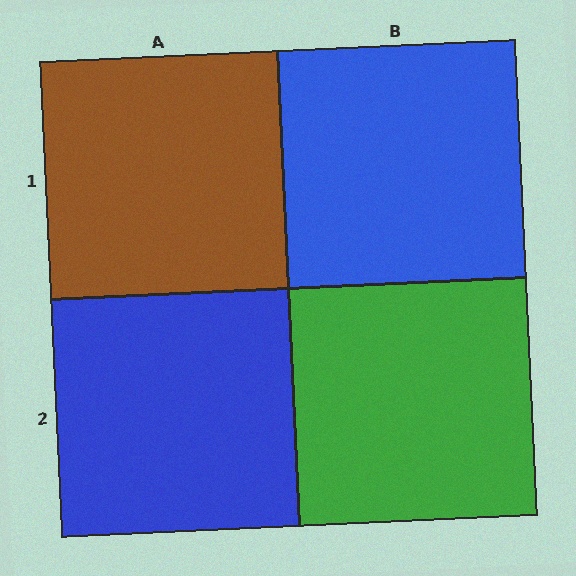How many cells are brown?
1 cell is brown.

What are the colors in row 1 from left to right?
Brown, blue.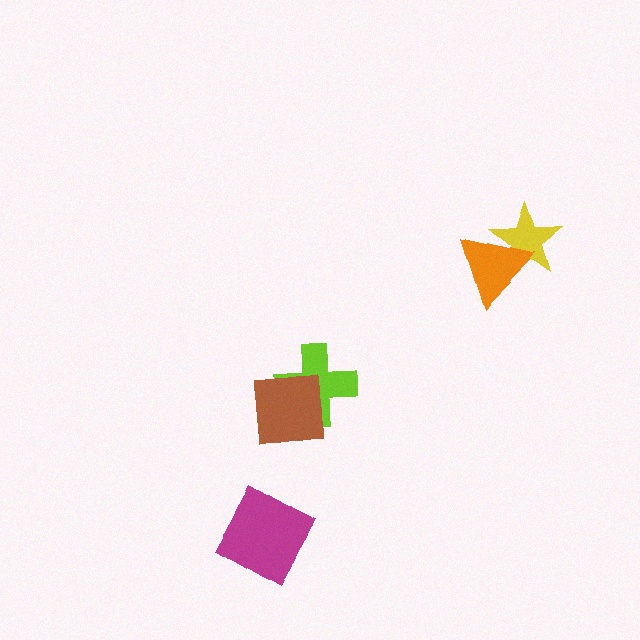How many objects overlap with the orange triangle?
1 object overlaps with the orange triangle.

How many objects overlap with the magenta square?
0 objects overlap with the magenta square.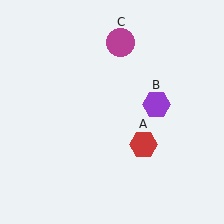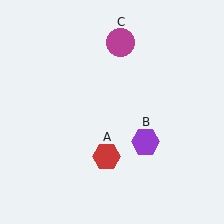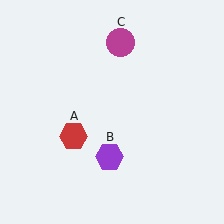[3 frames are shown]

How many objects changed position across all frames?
2 objects changed position: red hexagon (object A), purple hexagon (object B).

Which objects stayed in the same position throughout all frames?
Magenta circle (object C) remained stationary.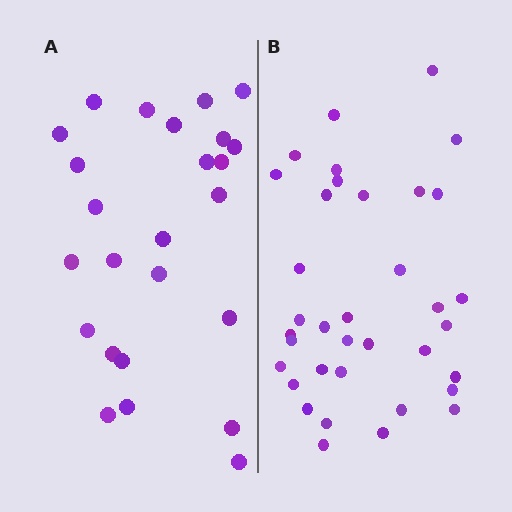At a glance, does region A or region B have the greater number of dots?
Region B (the right region) has more dots.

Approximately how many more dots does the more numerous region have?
Region B has roughly 12 or so more dots than region A.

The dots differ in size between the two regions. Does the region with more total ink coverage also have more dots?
No. Region A has more total ink coverage because its dots are larger, but region B actually contains more individual dots. Total area can be misleading — the number of items is what matters here.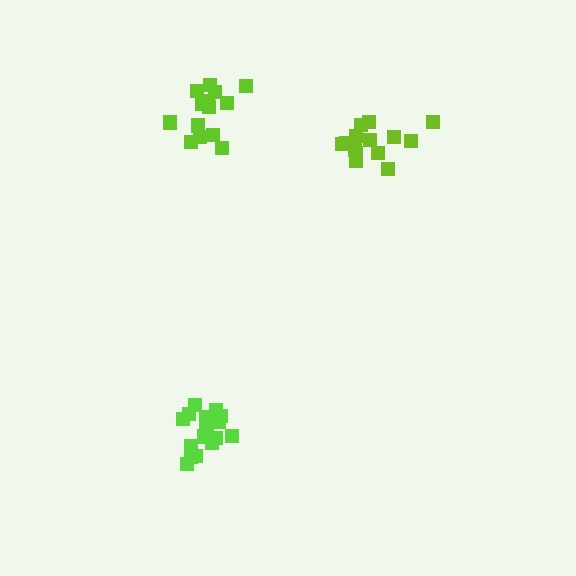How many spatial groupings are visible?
There are 3 spatial groupings.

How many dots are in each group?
Group 1: 14 dots, Group 2: 17 dots, Group 3: 14 dots (45 total).